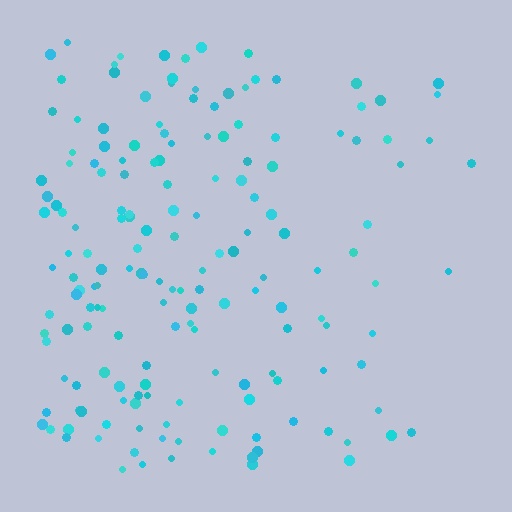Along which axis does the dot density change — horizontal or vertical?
Horizontal.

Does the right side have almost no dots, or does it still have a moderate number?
Still a moderate number, just noticeably fewer than the left.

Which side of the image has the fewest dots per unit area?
The right.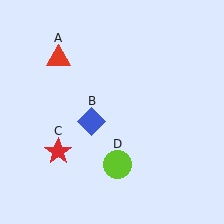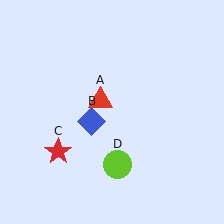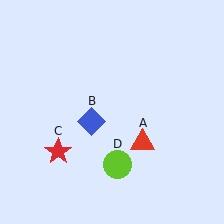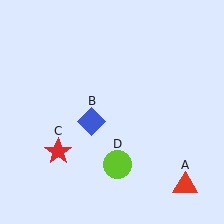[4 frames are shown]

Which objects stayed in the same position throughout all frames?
Blue diamond (object B) and red star (object C) and lime circle (object D) remained stationary.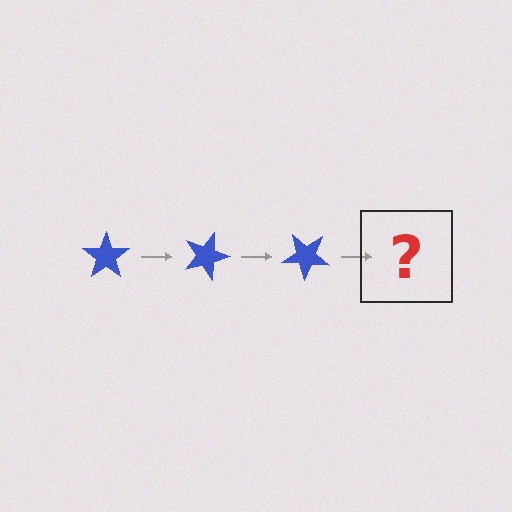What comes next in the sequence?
The next element should be a blue star rotated 60 degrees.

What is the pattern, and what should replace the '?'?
The pattern is that the star rotates 20 degrees each step. The '?' should be a blue star rotated 60 degrees.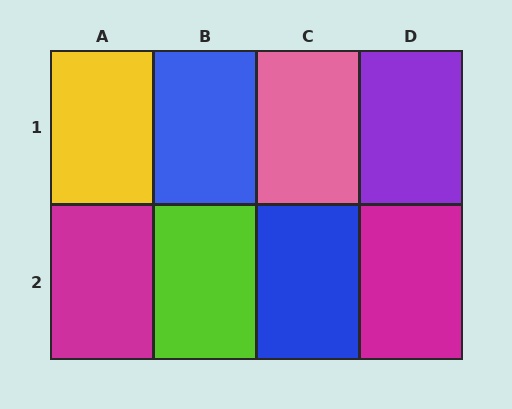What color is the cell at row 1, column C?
Pink.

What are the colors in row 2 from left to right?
Magenta, lime, blue, magenta.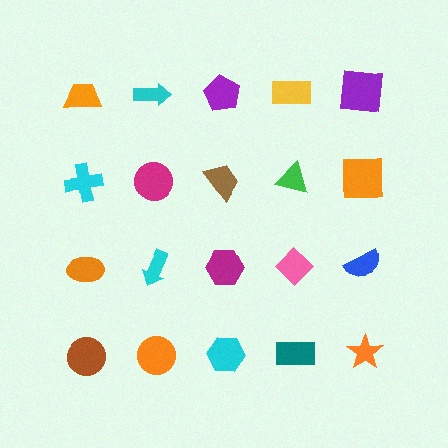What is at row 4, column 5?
An orange star.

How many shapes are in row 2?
5 shapes.